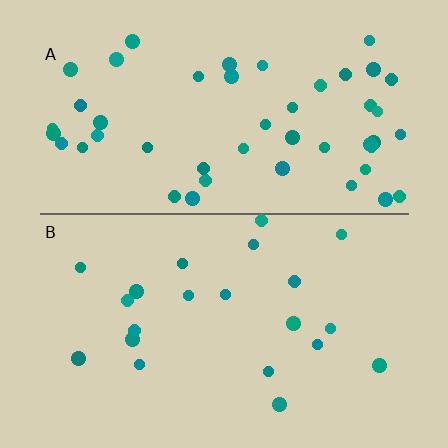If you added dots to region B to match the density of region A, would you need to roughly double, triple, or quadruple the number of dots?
Approximately double.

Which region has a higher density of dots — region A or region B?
A (the top).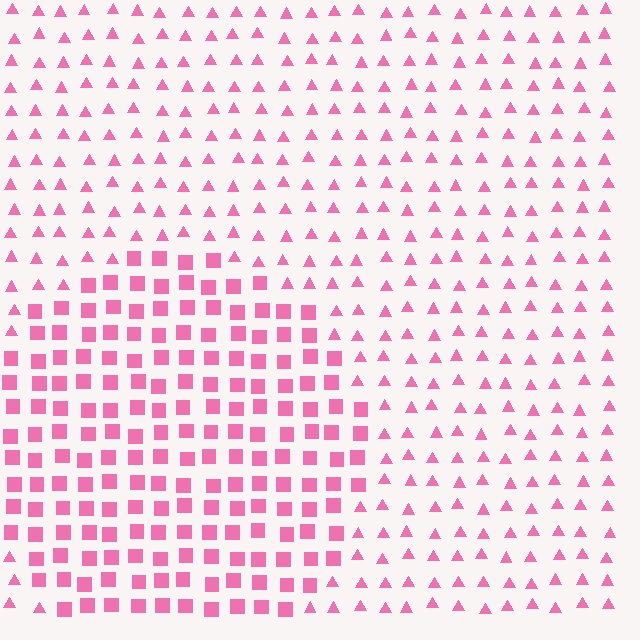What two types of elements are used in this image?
The image uses squares inside the circle region and triangles outside it.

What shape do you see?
I see a circle.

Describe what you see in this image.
The image is filled with small pink elements arranged in a uniform grid. A circle-shaped region contains squares, while the surrounding area contains triangles. The boundary is defined purely by the change in element shape.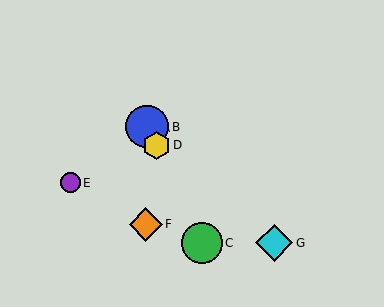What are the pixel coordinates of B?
Object B is at (147, 127).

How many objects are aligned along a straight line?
4 objects (A, B, C, D) are aligned along a straight line.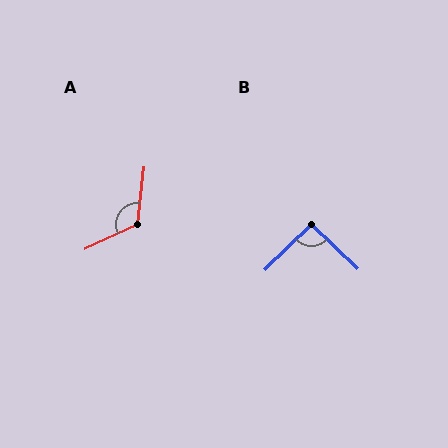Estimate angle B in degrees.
Approximately 92 degrees.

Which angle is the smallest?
B, at approximately 92 degrees.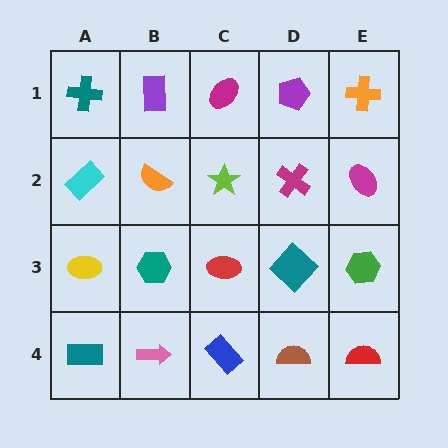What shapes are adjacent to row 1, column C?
A lime star (row 2, column C), a purple rectangle (row 1, column B), a purple pentagon (row 1, column D).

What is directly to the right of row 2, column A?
An orange semicircle.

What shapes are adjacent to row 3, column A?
A cyan rectangle (row 2, column A), a teal rectangle (row 4, column A), a teal hexagon (row 3, column B).